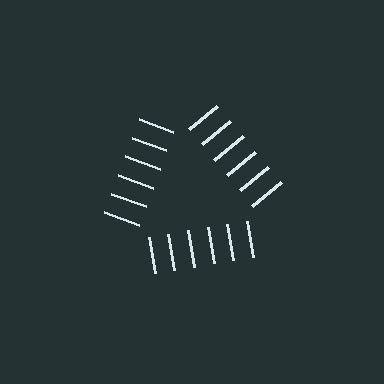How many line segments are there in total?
18 — 6 along each of the 3 edges.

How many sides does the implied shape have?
3 sides — the line-ends trace a triangle.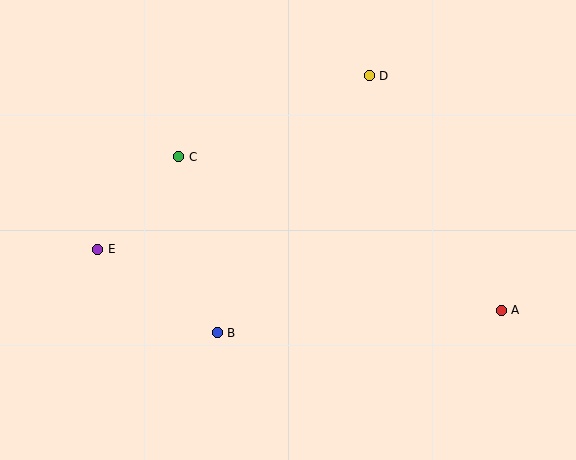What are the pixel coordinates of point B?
Point B is at (217, 333).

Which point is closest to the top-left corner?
Point C is closest to the top-left corner.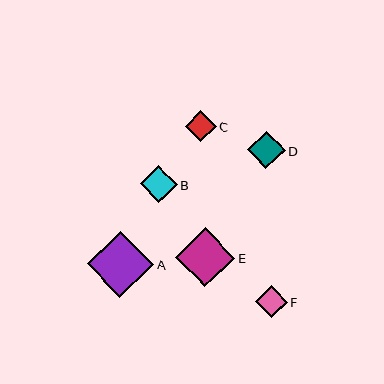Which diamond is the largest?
Diamond A is the largest with a size of approximately 66 pixels.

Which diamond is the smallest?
Diamond C is the smallest with a size of approximately 31 pixels.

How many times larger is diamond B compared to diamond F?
Diamond B is approximately 1.2 times the size of diamond F.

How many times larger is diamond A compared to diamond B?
Diamond A is approximately 1.8 times the size of diamond B.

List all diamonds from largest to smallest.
From largest to smallest: A, E, D, B, F, C.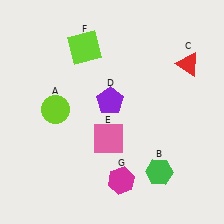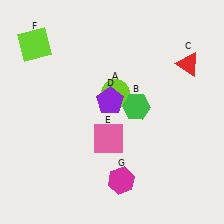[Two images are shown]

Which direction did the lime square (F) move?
The lime square (F) moved left.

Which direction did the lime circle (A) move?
The lime circle (A) moved right.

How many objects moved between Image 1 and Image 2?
3 objects moved between the two images.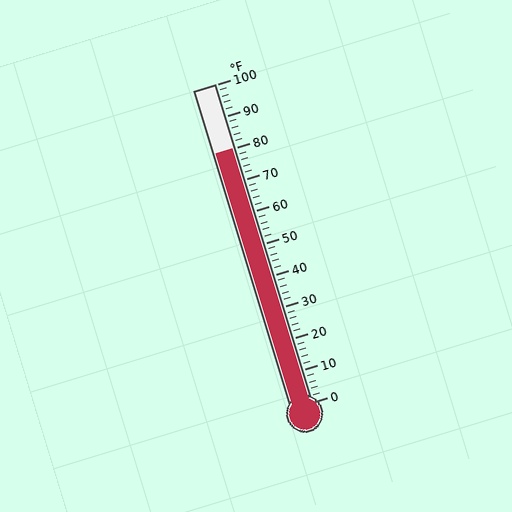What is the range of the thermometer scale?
The thermometer scale ranges from 0°F to 100°F.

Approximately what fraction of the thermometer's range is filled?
The thermometer is filled to approximately 80% of its range.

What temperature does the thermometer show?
The thermometer shows approximately 80°F.